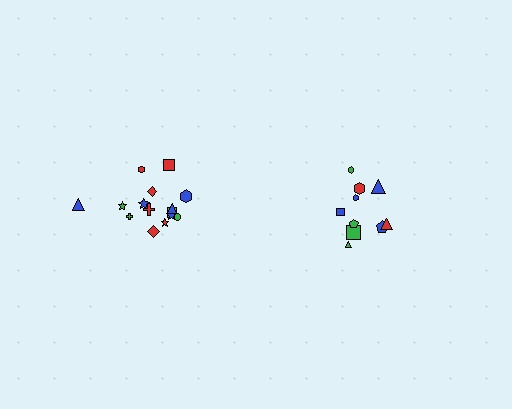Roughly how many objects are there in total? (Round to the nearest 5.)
Roughly 25 objects in total.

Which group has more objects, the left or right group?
The left group.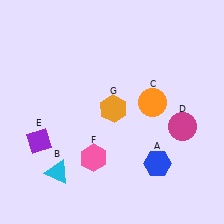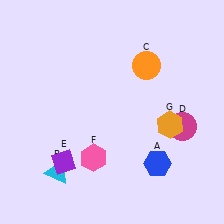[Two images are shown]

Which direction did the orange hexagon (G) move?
The orange hexagon (G) moved right.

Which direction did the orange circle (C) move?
The orange circle (C) moved up.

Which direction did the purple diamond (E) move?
The purple diamond (E) moved right.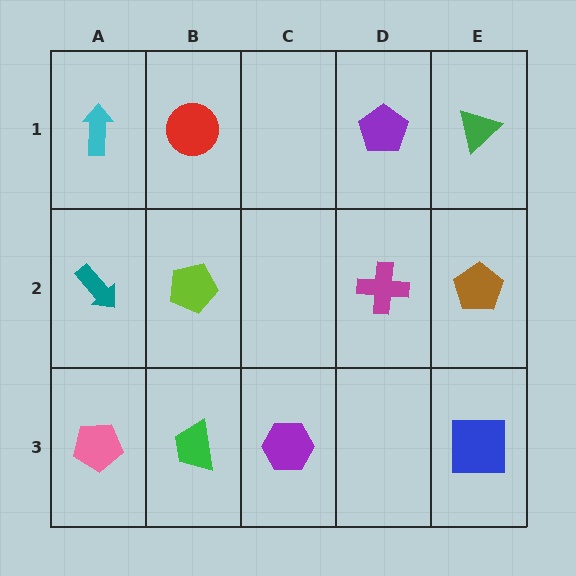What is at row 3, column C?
A purple hexagon.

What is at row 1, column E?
A green triangle.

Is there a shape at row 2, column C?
No, that cell is empty.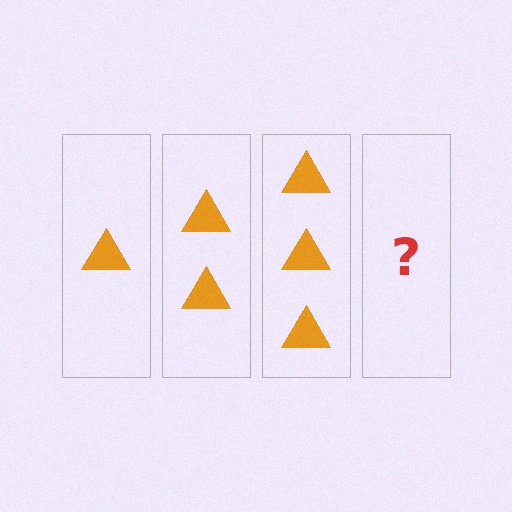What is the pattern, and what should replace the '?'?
The pattern is that each step adds one more triangle. The '?' should be 4 triangles.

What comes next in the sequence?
The next element should be 4 triangles.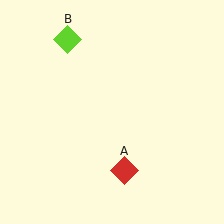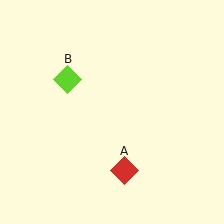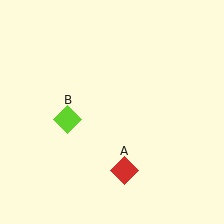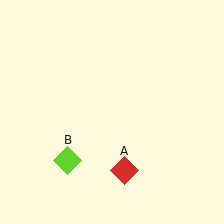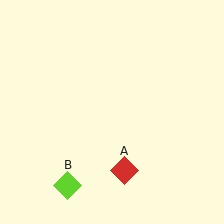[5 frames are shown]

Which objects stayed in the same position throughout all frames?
Red diamond (object A) remained stationary.